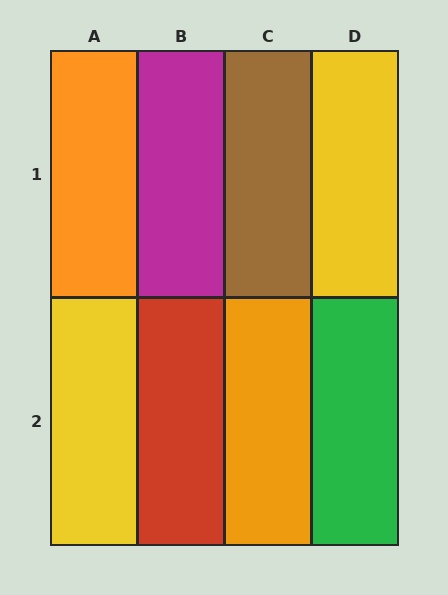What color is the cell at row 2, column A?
Yellow.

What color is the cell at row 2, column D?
Green.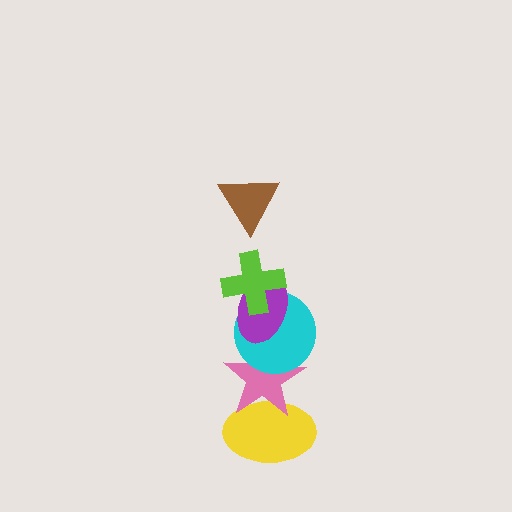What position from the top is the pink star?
The pink star is 5th from the top.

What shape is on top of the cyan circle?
The purple ellipse is on top of the cyan circle.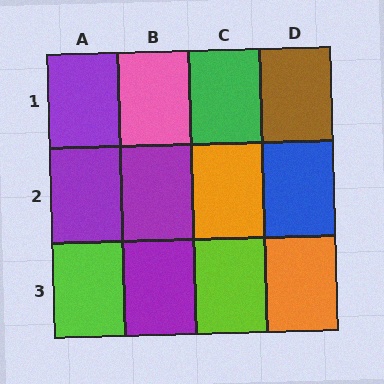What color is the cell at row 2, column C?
Orange.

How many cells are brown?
1 cell is brown.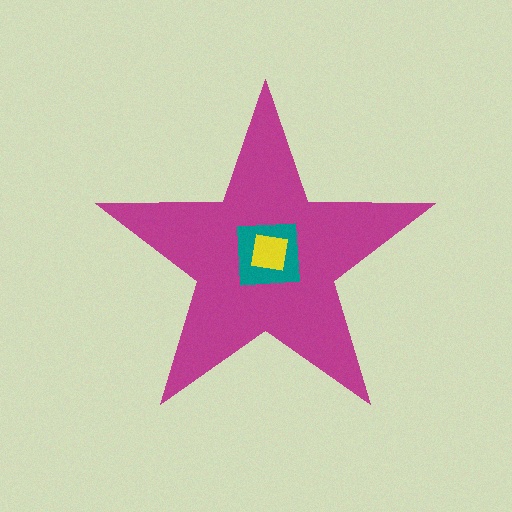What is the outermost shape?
The magenta star.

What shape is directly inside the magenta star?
The teal square.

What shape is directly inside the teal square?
The yellow square.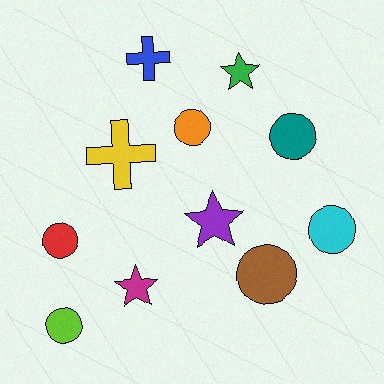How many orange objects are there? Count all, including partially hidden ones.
There is 1 orange object.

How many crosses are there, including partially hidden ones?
There are 2 crosses.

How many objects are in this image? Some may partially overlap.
There are 11 objects.